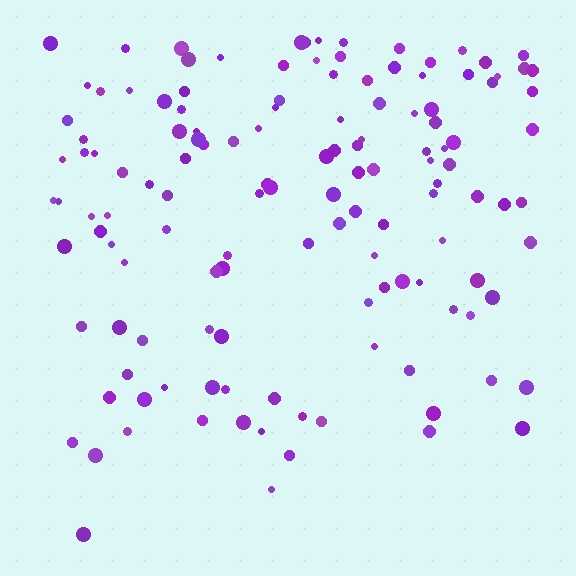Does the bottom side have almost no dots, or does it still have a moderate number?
Still a moderate number, just noticeably fewer than the top.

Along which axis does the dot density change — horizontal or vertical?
Vertical.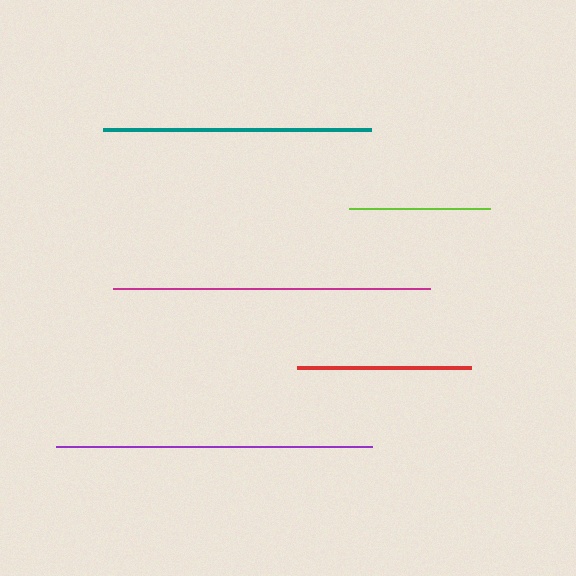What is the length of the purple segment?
The purple segment is approximately 316 pixels long.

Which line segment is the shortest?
The lime line is the shortest at approximately 141 pixels.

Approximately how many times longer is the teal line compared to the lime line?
The teal line is approximately 1.9 times the length of the lime line.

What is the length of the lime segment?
The lime segment is approximately 141 pixels long.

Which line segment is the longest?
The magenta line is the longest at approximately 317 pixels.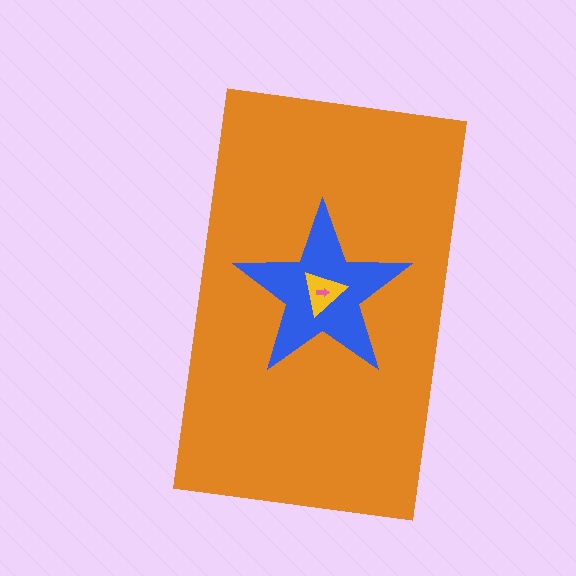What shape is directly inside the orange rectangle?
The blue star.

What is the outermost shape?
The orange rectangle.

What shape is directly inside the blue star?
The yellow triangle.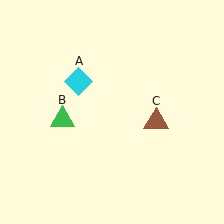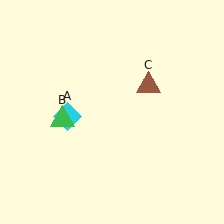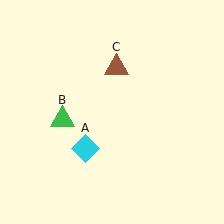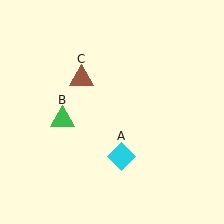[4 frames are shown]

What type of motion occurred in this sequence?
The cyan diamond (object A), brown triangle (object C) rotated counterclockwise around the center of the scene.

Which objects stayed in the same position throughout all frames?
Green triangle (object B) remained stationary.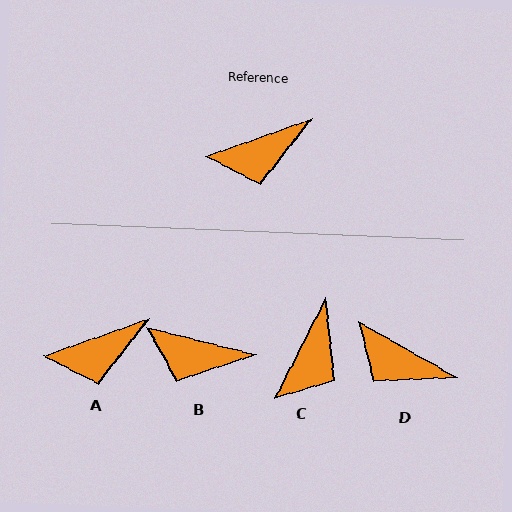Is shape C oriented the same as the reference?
No, it is off by about 44 degrees.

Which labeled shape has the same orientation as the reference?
A.